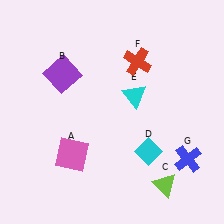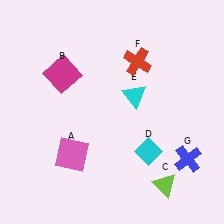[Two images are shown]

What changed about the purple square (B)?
In Image 1, B is purple. In Image 2, it changed to magenta.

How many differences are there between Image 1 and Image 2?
There is 1 difference between the two images.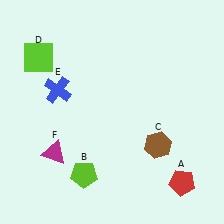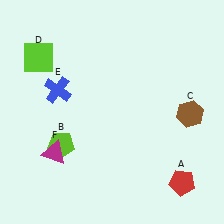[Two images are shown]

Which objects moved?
The objects that moved are: the lime pentagon (B), the brown hexagon (C).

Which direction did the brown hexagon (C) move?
The brown hexagon (C) moved right.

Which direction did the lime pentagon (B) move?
The lime pentagon (B) moved up.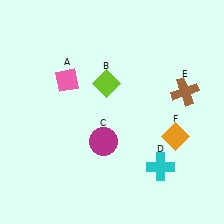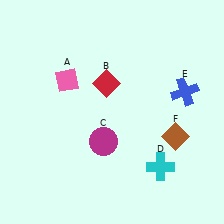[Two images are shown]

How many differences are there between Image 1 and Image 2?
There are 3 differences between the two images.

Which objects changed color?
B changed from lime to red. E changed from brown to blue. F changed from orange to brown.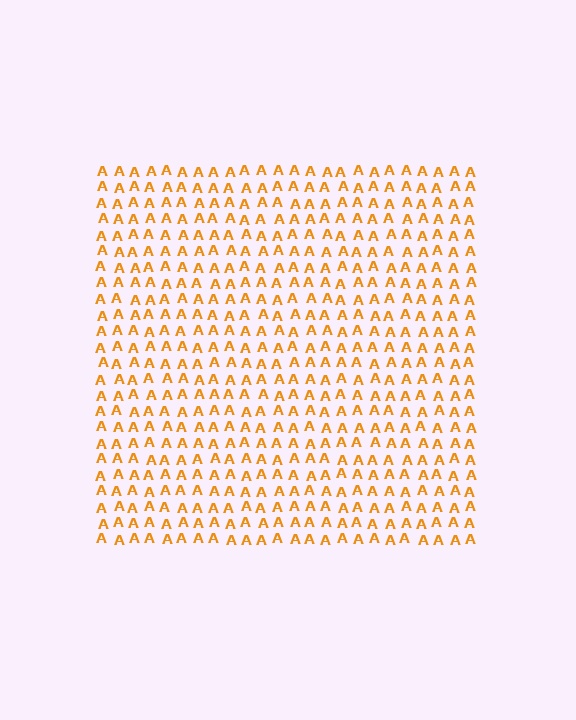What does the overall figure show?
The overall figure shows a square.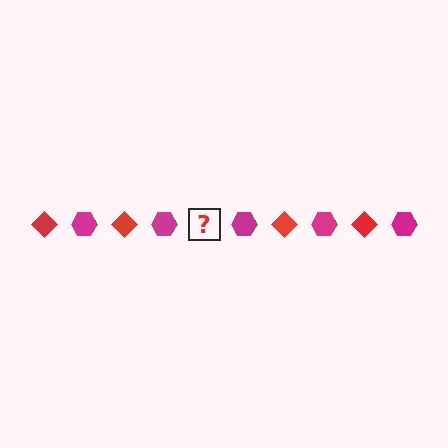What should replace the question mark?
The question mark should be replaced with a red diamond.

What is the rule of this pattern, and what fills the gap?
The rule is that the pattern alternates between red diamond and magenta hexagon. The gap should be filled with a red diamond.